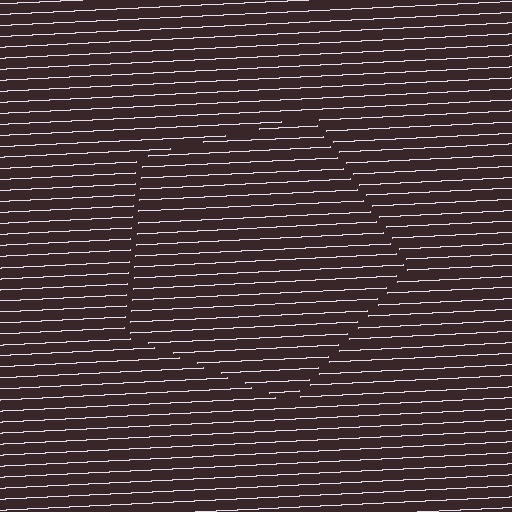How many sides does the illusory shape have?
5 sides — the line-ends trace a pentagon.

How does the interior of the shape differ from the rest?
The interior of the shape contains the same grating, shifted by half a period — the contour is defined by the phase discontinuity where line-ends from the inner and outer gratings abut.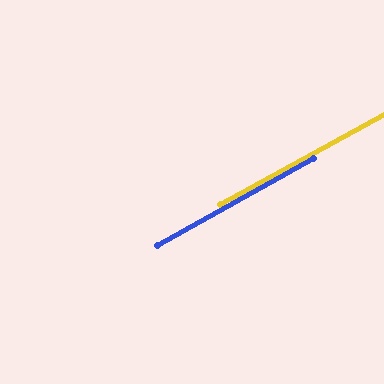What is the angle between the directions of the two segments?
Approximately 0 degrees.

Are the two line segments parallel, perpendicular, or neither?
Parallel — their directions differ by only 0.3°.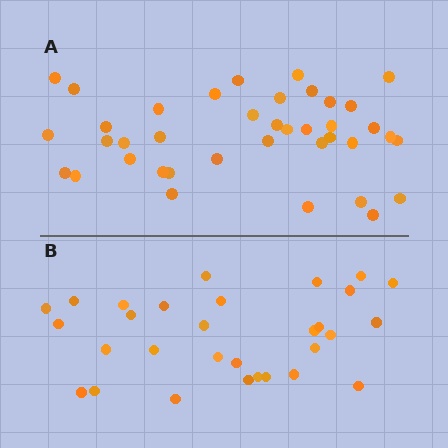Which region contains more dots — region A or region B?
Region A (the top region) has more dots.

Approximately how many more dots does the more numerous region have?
Region A has roughly 8 or so more dots than region B.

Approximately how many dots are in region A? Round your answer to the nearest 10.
About 40 dots. (The exact count is 39, which rounds to 40.)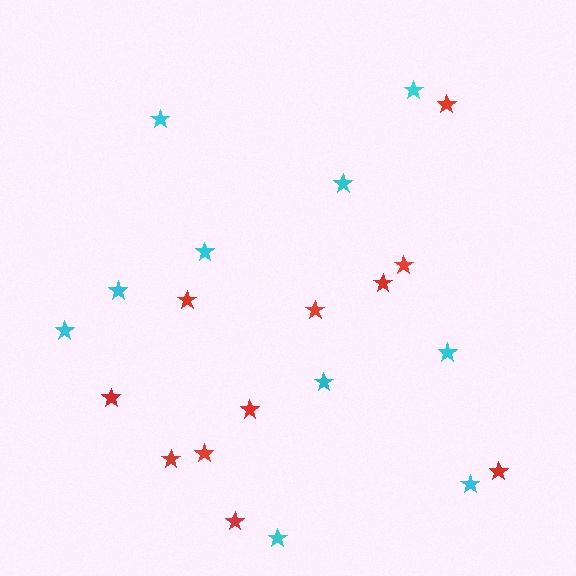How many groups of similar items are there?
There are 2 groups: one group of cyan stars (10) and one group of red stars (11).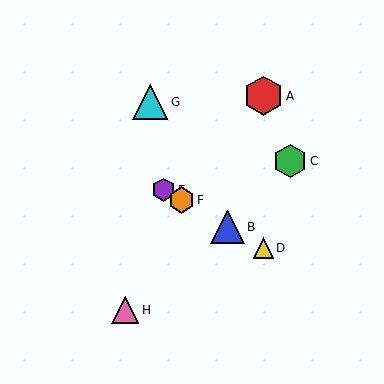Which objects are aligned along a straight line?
Objects B, D, E, F are aligned along a straight line.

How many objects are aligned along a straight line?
4 objects (B, D, E, F) are aligned along a straight line.